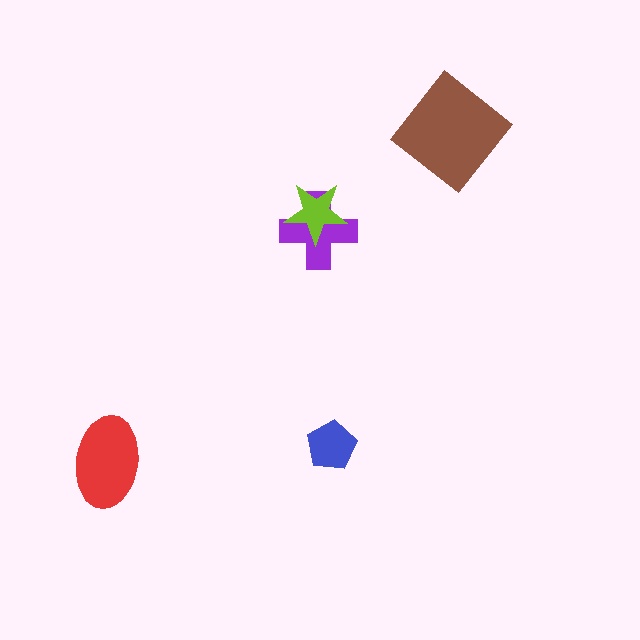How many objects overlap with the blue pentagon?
0 objects overlap with the blue pentagon.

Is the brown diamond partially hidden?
No, no other shape covers it.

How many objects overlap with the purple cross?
1 object overlaps with the purple cross.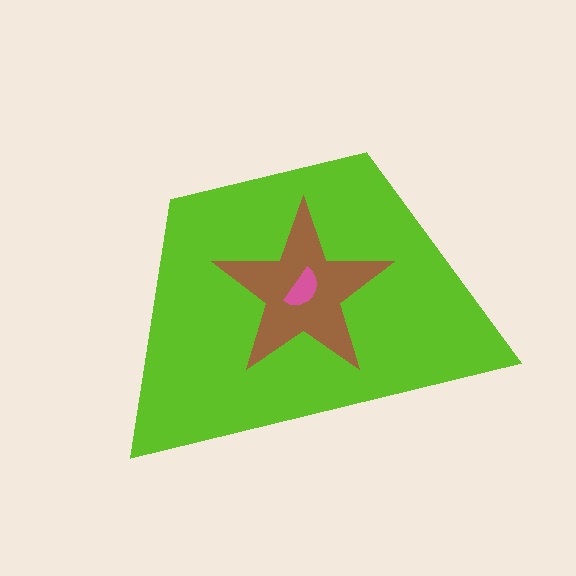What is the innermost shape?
The pink semicircle.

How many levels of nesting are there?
3.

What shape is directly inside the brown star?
The pink semicircle.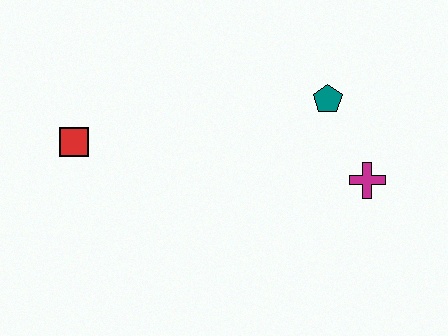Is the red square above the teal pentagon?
No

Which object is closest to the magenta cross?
The teal pentagon is closest to the magenta cross.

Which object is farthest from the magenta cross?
The red square is farthest from the magenta cross.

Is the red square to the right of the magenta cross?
No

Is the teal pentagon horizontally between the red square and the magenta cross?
Yes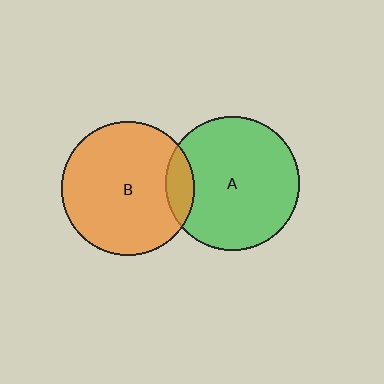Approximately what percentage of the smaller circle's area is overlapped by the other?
Approximately 10%.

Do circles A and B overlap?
Yes.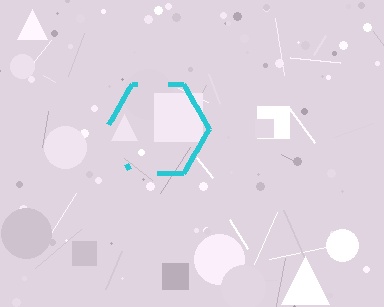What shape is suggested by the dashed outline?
The dashed outline suggests a hexagon.